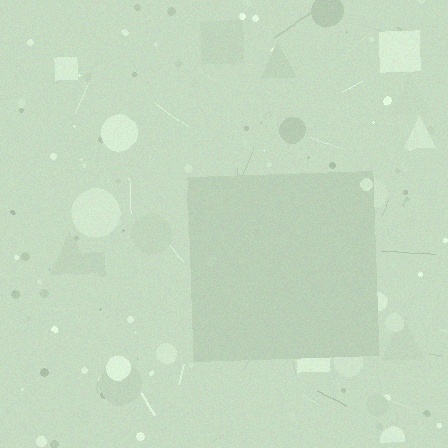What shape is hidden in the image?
A square is hidden in the image.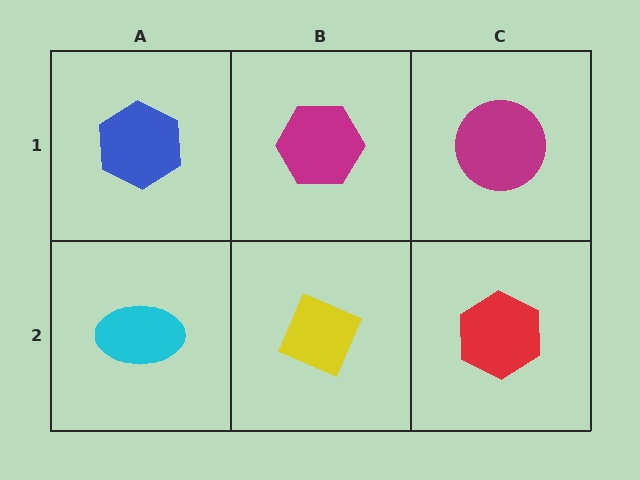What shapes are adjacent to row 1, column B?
A yellow diamond (row 2, column B), a blue hexagon (row 1, column A), a magenta circle (row 1, column C).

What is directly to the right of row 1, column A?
A magenta hexagon.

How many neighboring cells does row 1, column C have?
2.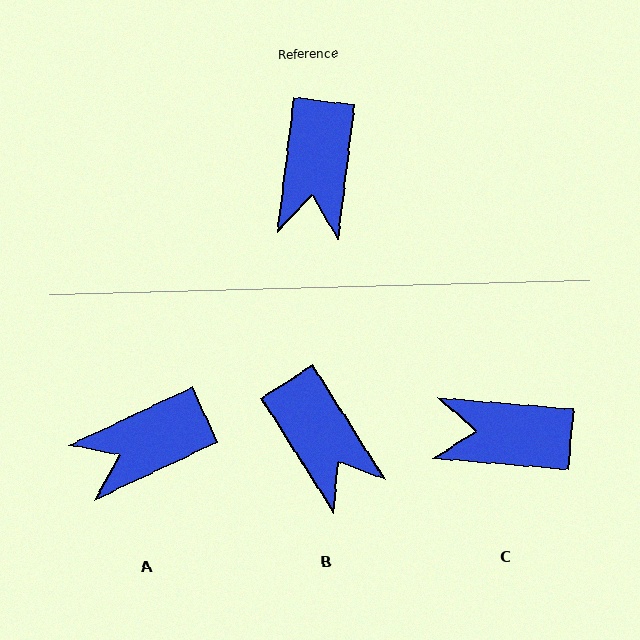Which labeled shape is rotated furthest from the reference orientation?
C, about 88 degrees away.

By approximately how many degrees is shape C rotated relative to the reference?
Approximately 88 degrees clockwise.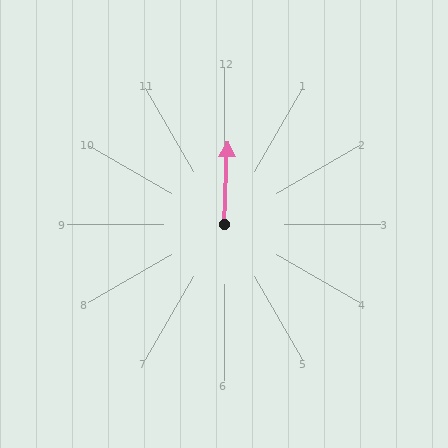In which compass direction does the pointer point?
North.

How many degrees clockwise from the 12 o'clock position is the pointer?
Approximately 3 degrees.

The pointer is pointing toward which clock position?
Roughly 12 o'clock.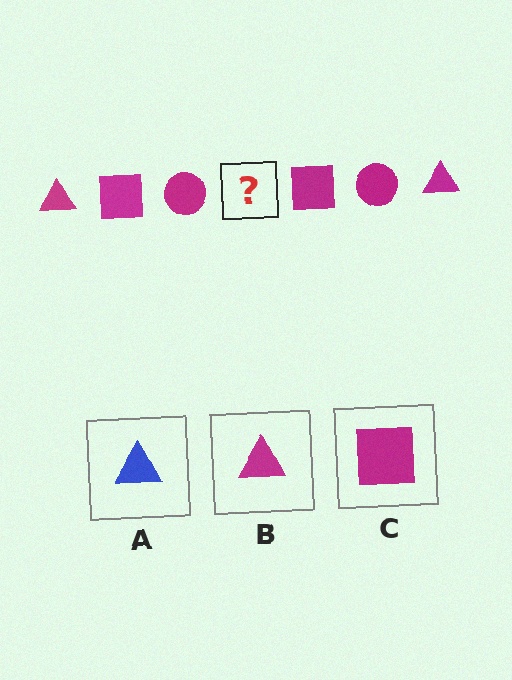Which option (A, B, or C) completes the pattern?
B.